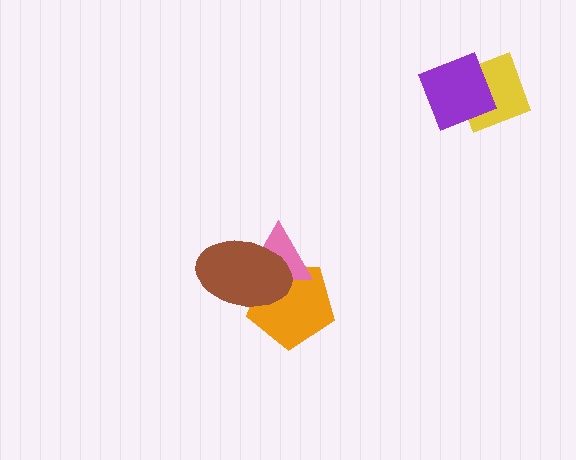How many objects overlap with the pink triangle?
2 objects overlap with the pink triangle.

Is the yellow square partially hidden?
Yes, it is partially covered by another shape.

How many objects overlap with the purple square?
1 object overlaps with the purple square.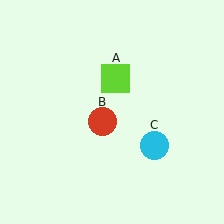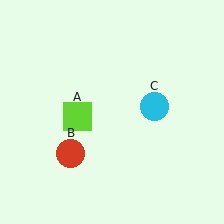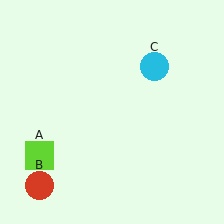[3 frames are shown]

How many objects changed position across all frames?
3 objects changed position: lime square (object A), red circle (object B), cyan circle (object C).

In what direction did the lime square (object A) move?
The lime square (object A) moved down and to the left.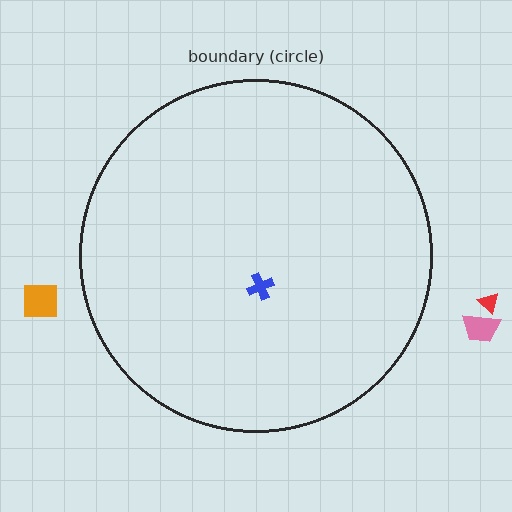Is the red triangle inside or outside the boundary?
Outside.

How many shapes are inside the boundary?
1 inside, 3 outside.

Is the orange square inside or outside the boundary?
Outside.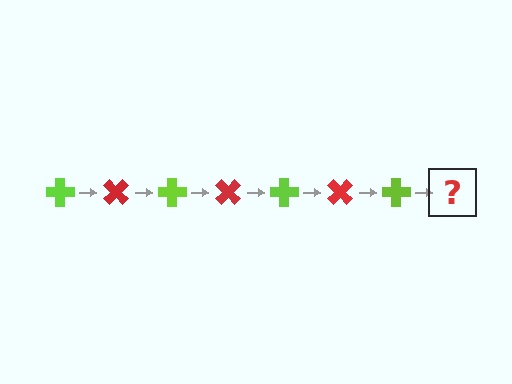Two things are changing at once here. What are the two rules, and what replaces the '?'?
The two rules are that it rotates 45 degrees each step and the color cycles through lime and red. The '?' should be a red cross, rotated 315 degrees from the start.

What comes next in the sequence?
The next element should be a red cross, rotated 315 degrees from the start.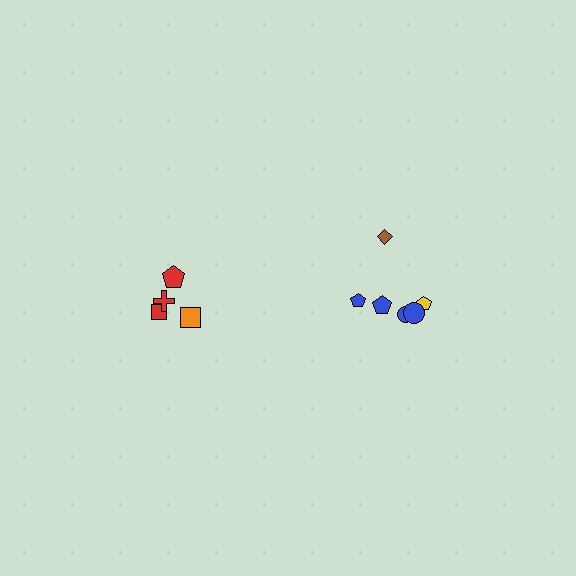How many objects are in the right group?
There are 6 objects.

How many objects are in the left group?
There are 4 objects.